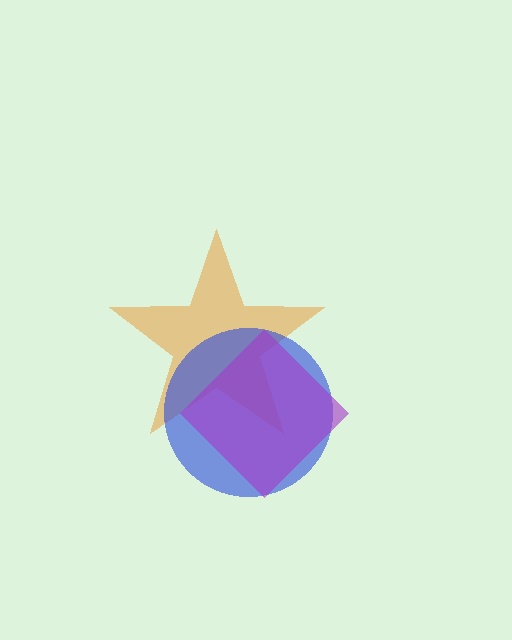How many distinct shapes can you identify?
There are 3 distinct shapes: an orange star, a blue circle, a purple diamond.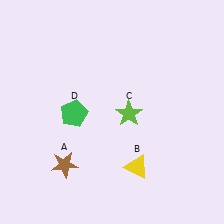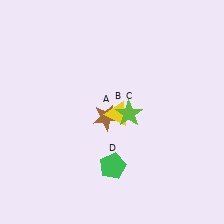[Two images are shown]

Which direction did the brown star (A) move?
The brown star (A) moved up.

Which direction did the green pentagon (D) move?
The green pentagon (D) moved down.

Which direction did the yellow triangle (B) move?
The yellow triangle (B) moved up.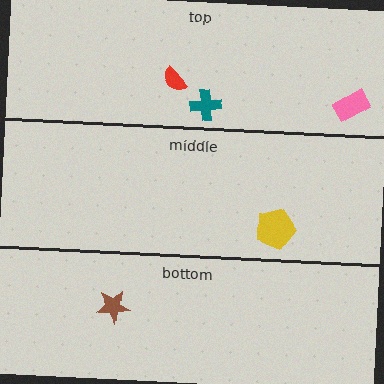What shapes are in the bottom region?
The brown star.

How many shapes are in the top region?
3.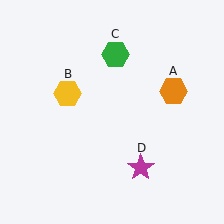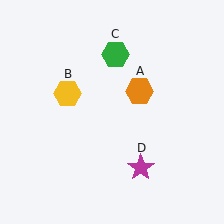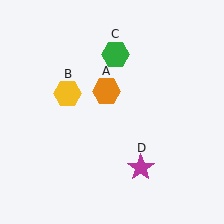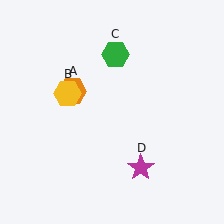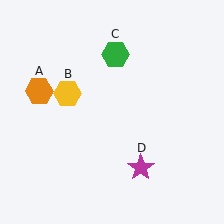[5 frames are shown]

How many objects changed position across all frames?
1 object changed position: orange hexagon (object A).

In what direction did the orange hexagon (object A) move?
The orange hexagon (object A) moved left.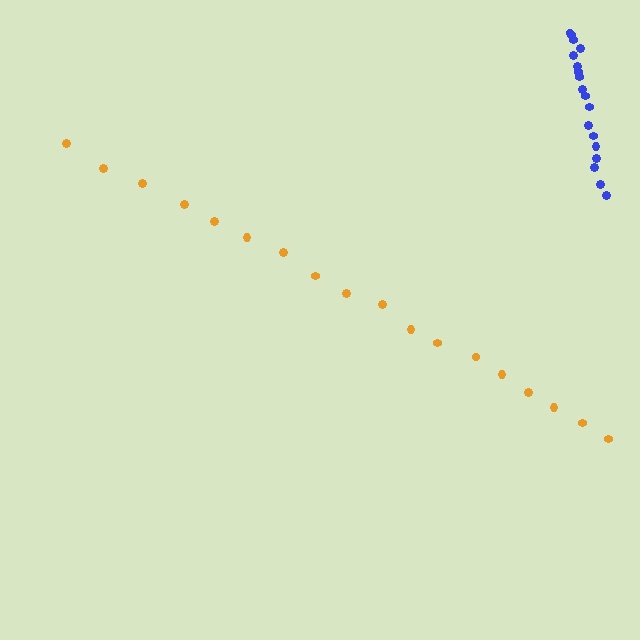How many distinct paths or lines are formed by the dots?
There are 2 distinct paths.